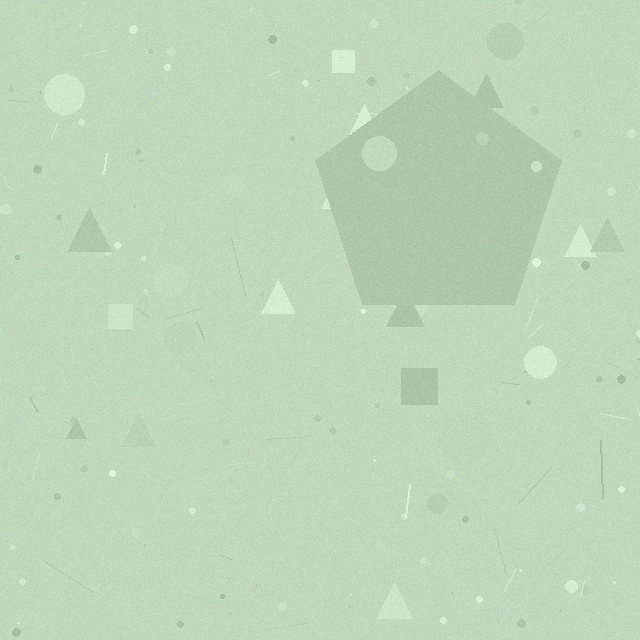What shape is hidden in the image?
A pentagon is hidden in the image.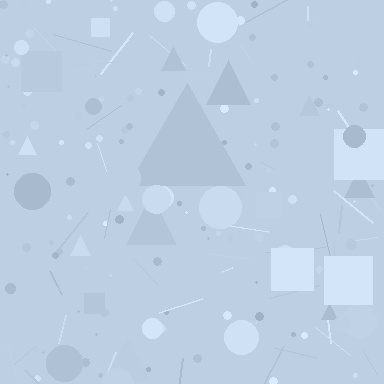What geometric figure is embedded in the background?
A triangle is embedded in the background.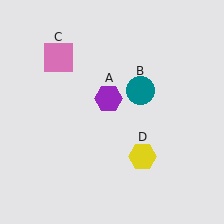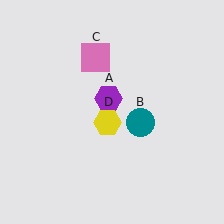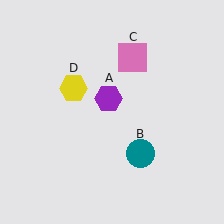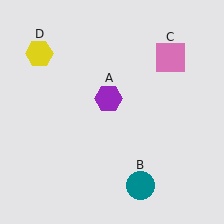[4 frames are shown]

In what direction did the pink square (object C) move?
The pink square (object C) moved right.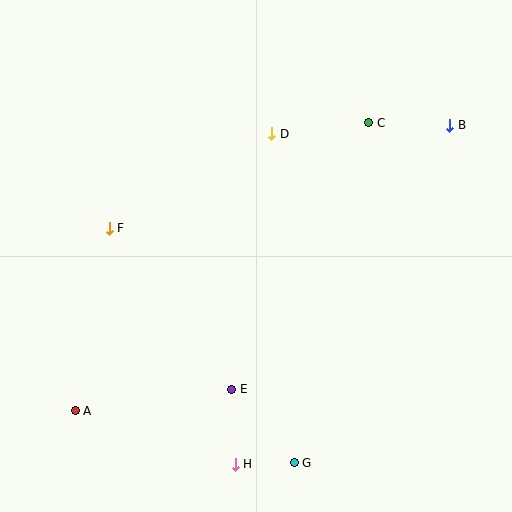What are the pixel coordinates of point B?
Point B is at (450, 125).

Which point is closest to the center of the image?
Point D at (272, 134) is closest to the center.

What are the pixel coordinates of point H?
Point H is at (235, 464).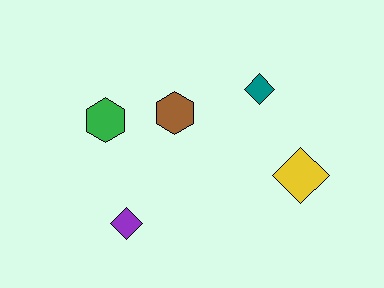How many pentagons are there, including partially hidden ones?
There are no pentagons.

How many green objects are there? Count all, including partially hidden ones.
There is 1 green object.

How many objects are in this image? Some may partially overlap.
There are 5 objects.